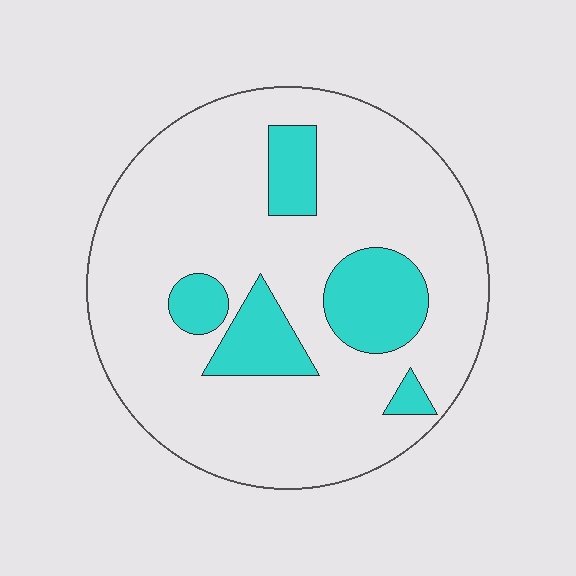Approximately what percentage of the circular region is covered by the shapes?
Approximately 20%.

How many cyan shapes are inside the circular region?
5.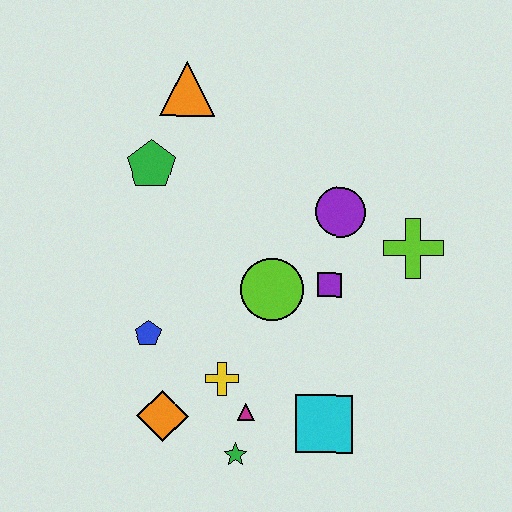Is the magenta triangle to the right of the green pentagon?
Yes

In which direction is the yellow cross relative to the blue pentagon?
The yellow cross is to the right of the blue pentagon.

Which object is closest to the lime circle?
The purple square is closest to the lime circle.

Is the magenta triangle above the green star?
Yes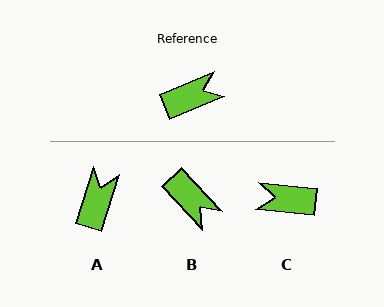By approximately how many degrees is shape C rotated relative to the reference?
Approximately 151 degrees counter-clockwise.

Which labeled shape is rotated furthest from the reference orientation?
C, about 151 degrees away.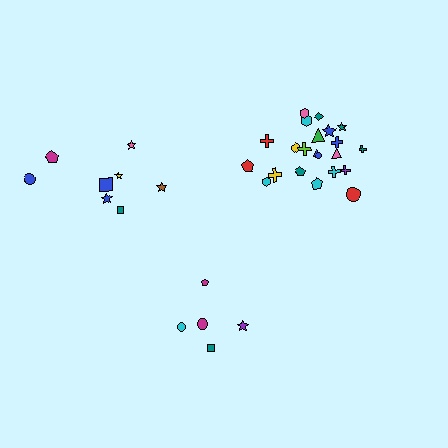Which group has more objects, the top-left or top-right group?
The top-right group.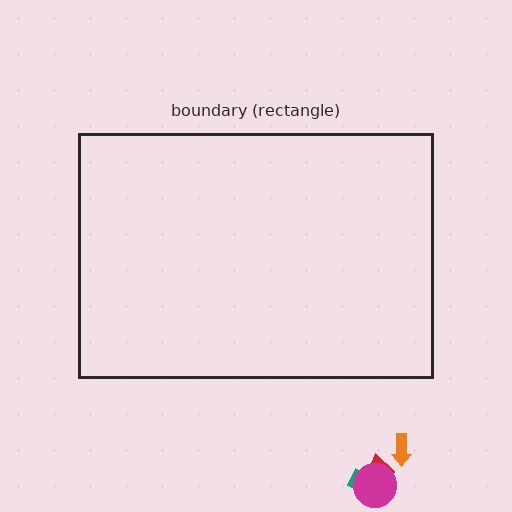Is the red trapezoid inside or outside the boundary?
Outside.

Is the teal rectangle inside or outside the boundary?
Outside.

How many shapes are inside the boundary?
0 inside, 4 outside.